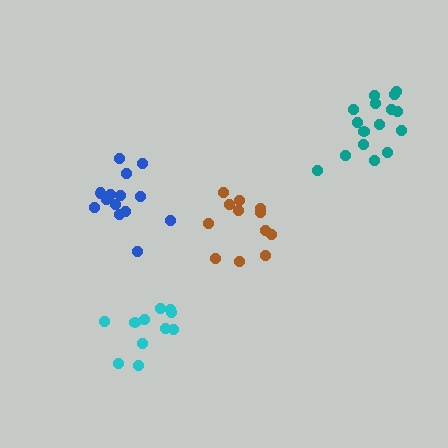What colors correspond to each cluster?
The clusters are colored: blue, teal, brown, cyan.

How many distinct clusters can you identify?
There are 4 distinct clusters.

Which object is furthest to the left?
The blue cluster is leftmost.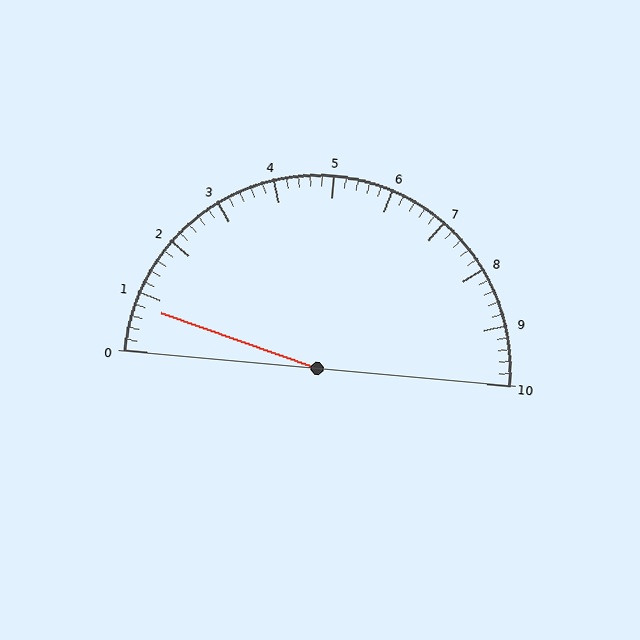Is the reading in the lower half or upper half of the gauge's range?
The reading is in the lower half of the range (0 to 10).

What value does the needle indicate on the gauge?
The needle indicates approximately 0.8.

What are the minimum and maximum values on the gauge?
The gauge ranges from 0 to 10.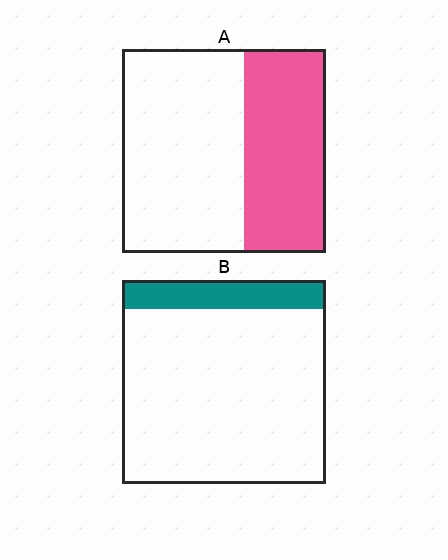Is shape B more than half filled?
No.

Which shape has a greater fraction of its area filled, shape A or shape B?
Shape A.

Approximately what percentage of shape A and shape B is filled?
A is approximately 40% and B is approximately 15%.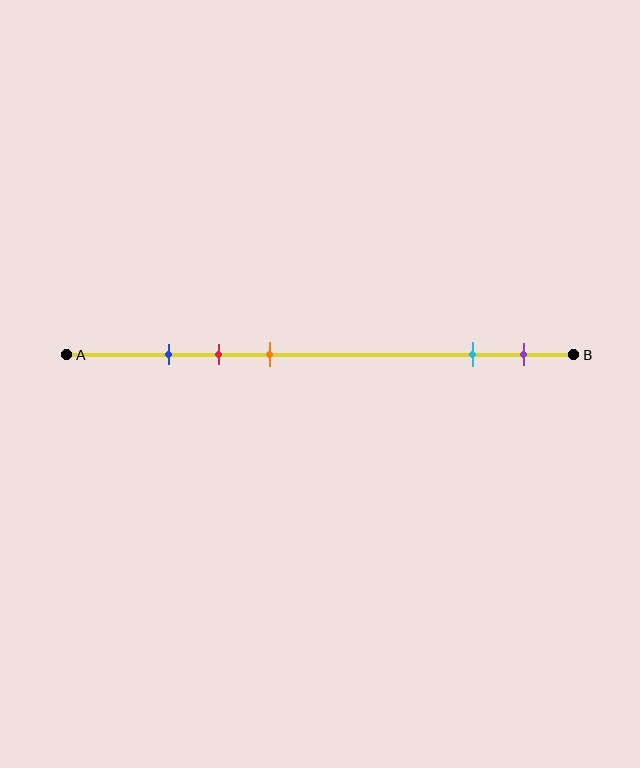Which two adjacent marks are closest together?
The blue and red marks are the closest adjacent pair.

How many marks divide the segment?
There are 5 marks dividing the segment.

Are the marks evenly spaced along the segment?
No, the marks are not evenly spaced.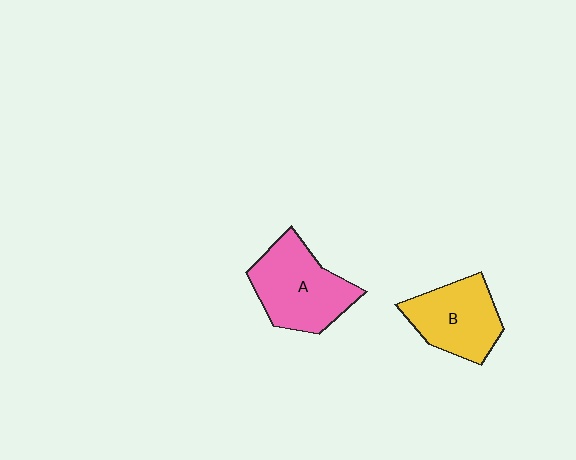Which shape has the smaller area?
Shape B (yellow).